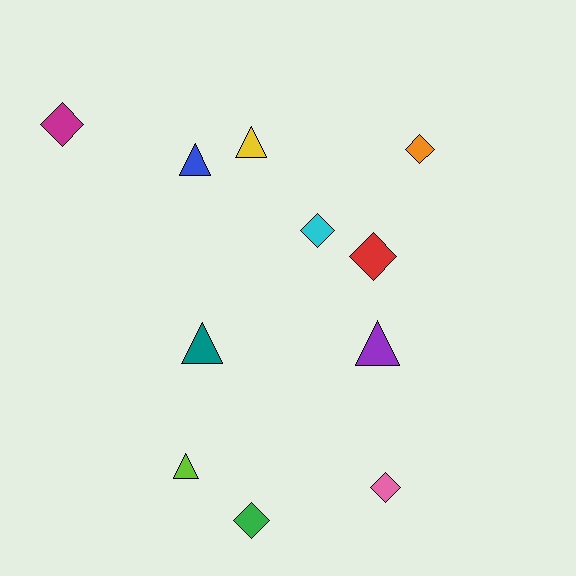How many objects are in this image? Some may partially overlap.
There are 11 objects.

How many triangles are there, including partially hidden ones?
There are 5 triangles.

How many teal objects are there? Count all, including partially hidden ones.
There is 1 teal object.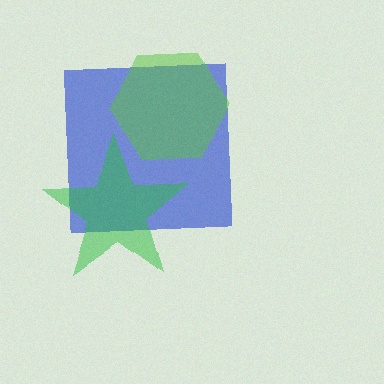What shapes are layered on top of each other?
The layered shapes are: a blue square, a green star, a lime hexagon.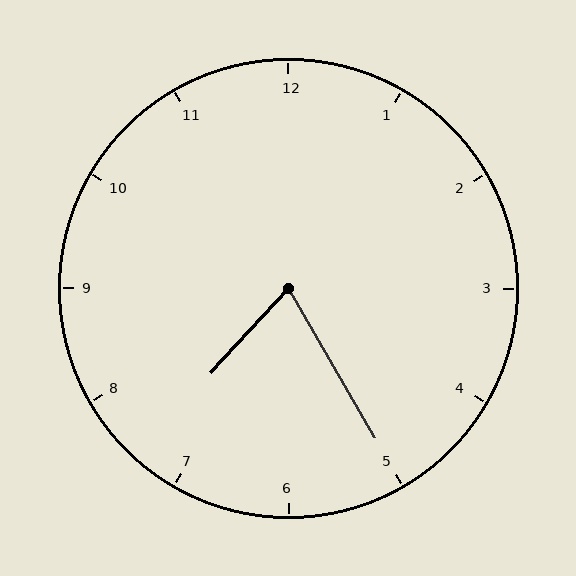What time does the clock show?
7:25.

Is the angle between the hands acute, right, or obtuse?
It is acute.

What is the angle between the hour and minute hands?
Approximately 72 degrees.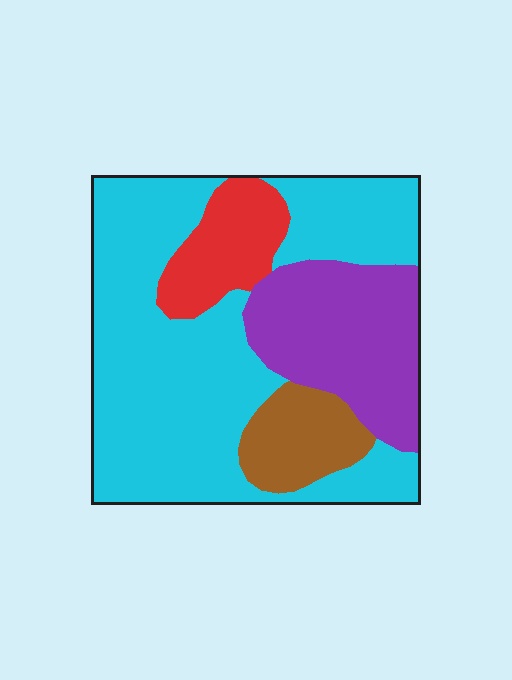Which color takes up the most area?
Cyan, at roughly 60%.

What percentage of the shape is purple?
Purple covers around 20% of the shape.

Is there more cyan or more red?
Cyan.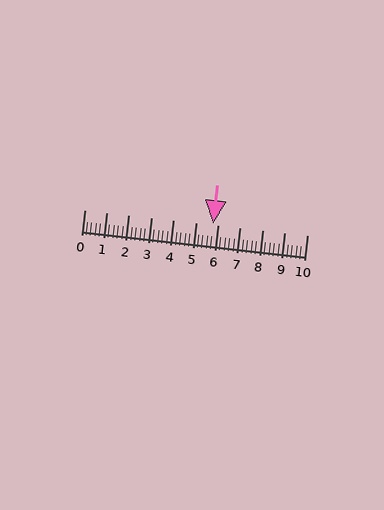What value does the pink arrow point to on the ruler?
The pink arrow points to approximately 5.8.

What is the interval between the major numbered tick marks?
The major tick marks are spaced 1 units apart.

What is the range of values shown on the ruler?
The ruler shows values from 0 to 10.